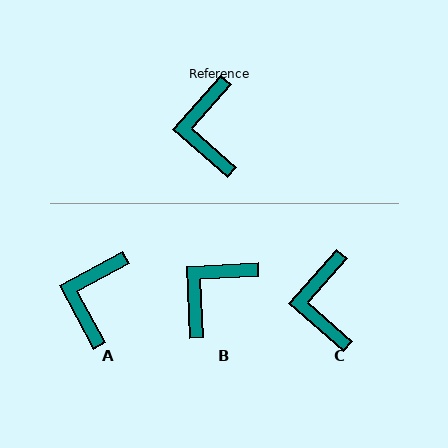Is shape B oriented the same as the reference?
No, it is off by about 46 degrees.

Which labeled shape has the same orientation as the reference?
C.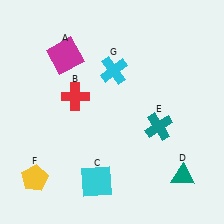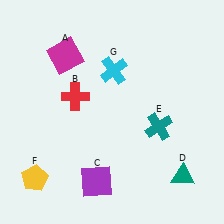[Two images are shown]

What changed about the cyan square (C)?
In Image 1, C is cyan. In Image 2, it changed to purple.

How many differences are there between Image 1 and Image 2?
There is 1 difference between the two images.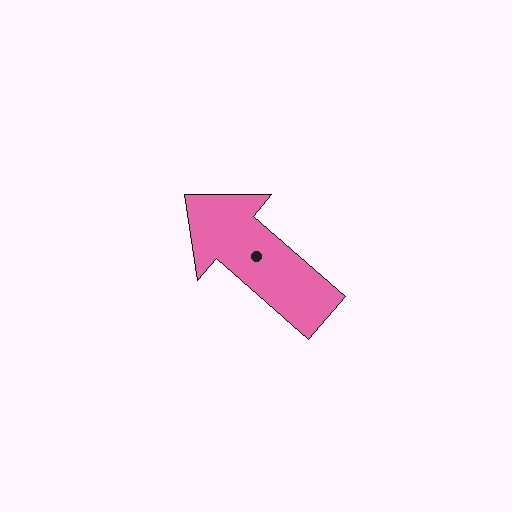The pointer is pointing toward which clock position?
Roughly 10 o'clock.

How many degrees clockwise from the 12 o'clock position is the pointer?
Approximately 311 degrees.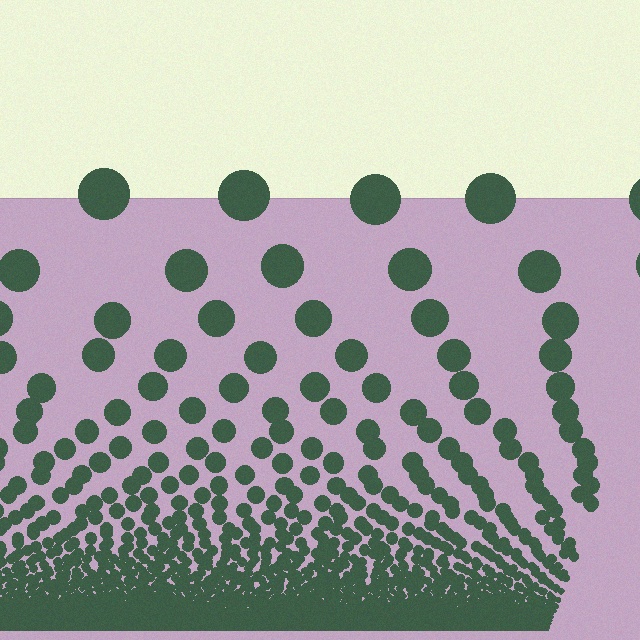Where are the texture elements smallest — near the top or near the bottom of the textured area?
Near the bottom.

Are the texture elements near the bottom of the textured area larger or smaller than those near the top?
Smaller. The gradient is inverted — elements near the bottom are smaller and denser.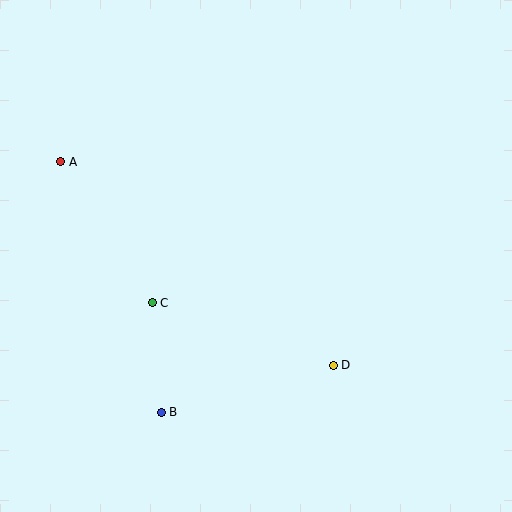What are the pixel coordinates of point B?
Point B is at (161, 412).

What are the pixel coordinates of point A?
Point A is at (61, 162).